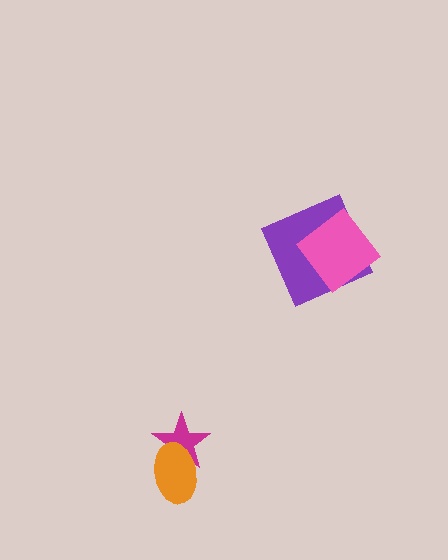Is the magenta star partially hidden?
Yes, it is partially covered by another shape.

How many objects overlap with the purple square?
1 object overlaps with the purple square.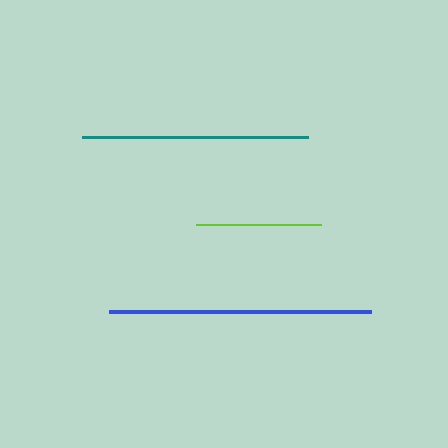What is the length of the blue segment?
The blue segment is approximately 263 pixels long.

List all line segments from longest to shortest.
From longest to shortest: blue, teal, lime.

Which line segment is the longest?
The blue line is the longest at approximately 263 pixels.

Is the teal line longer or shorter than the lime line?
The teal line is longer than the lime line.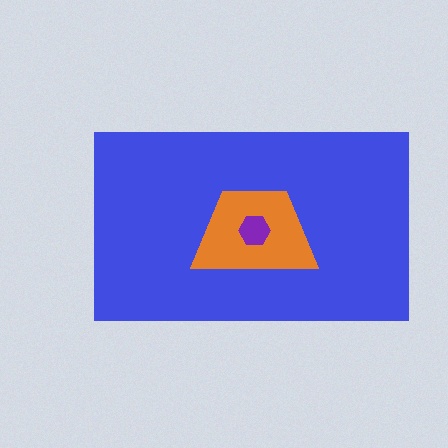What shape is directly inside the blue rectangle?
The orange trapezoid.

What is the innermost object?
The purple hexagon.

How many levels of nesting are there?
3.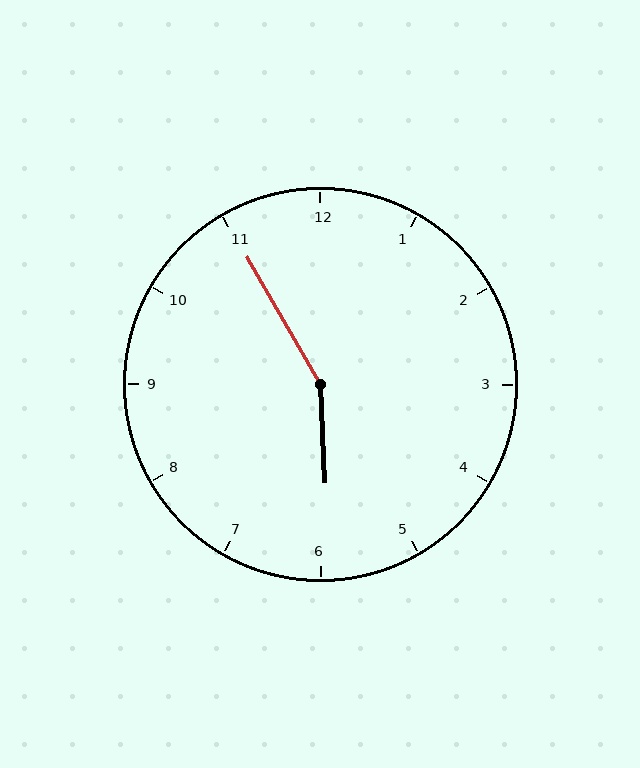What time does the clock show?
5:55.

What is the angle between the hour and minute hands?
Approximately 152 degrees.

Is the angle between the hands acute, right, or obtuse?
It is obtuse.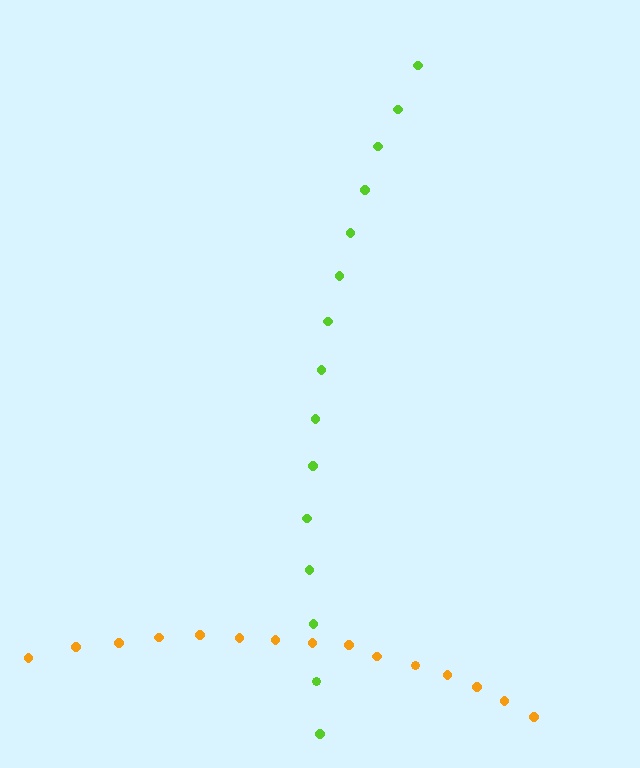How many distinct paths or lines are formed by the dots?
There are 2 distinct paths.